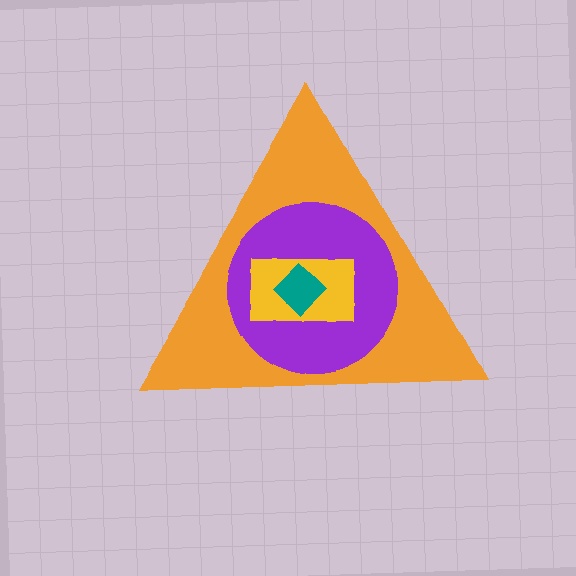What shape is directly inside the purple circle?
The yellow rectangle.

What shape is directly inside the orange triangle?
The purple circle.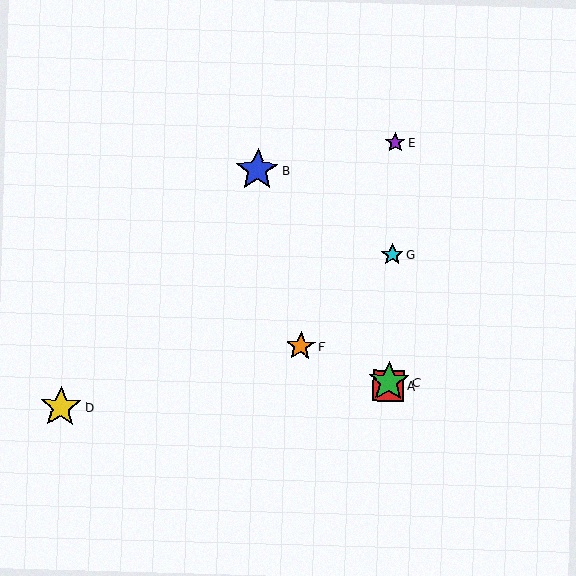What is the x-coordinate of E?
Object E is at x≈395.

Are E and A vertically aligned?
Yes, both are at x≈395.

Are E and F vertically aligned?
No, E is at x≈395 and F is at x≈300.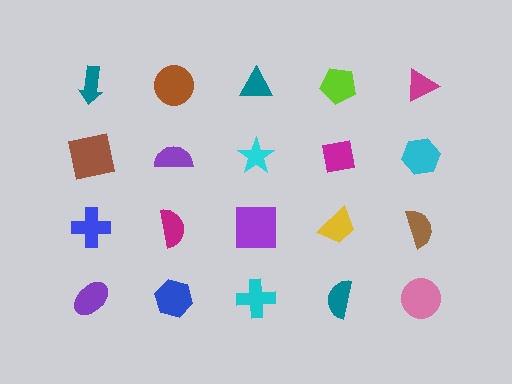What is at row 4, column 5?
A pink circle.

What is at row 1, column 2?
A brown circle.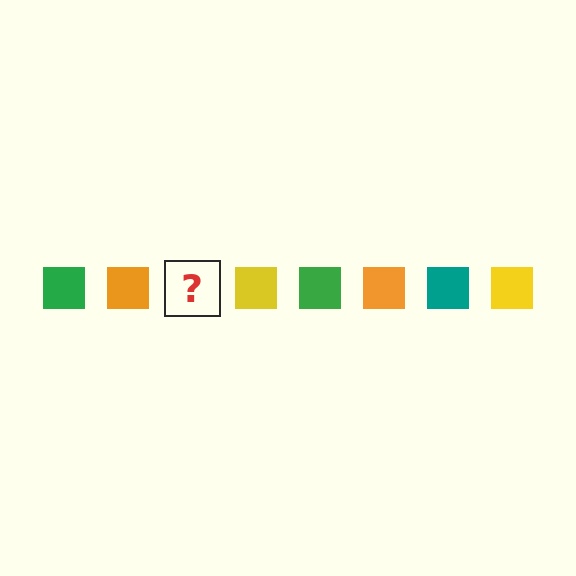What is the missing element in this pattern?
The missing element is a teal square.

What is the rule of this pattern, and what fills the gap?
The rule is that the pattern cycles through green, orange, teal, yellow squares. The gap should be filled with a teal square.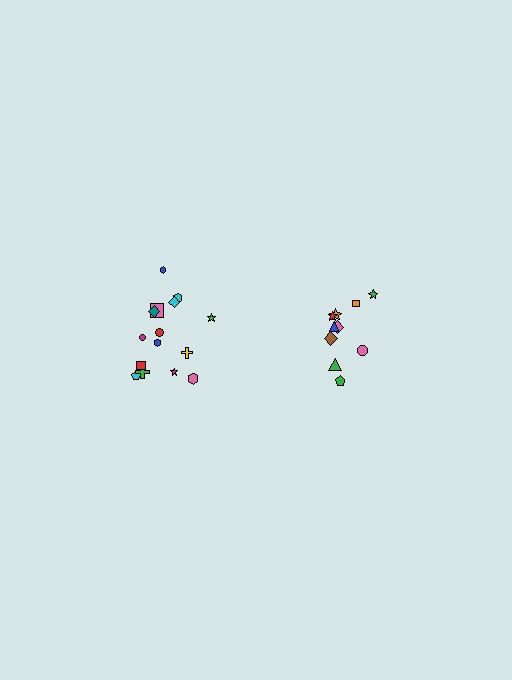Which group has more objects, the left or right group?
The left group.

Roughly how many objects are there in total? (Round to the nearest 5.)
Roughly 25 objects in total.